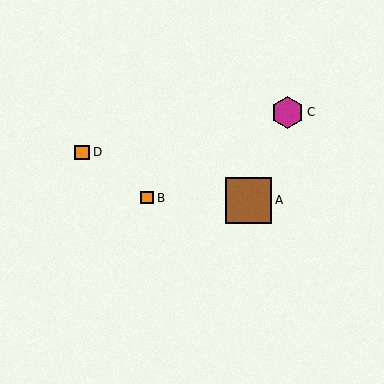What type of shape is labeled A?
Shape A is a brown square.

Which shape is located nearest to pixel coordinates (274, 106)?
The magenta hexagon (labeled C) at (288, 112) is nearest to that location.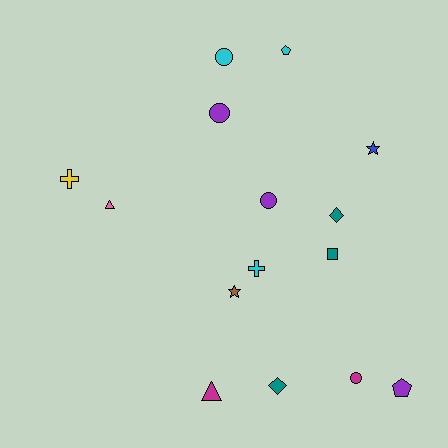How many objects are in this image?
There are 15 objects.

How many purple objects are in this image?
There are 3 purple objects.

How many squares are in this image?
There is 1 square.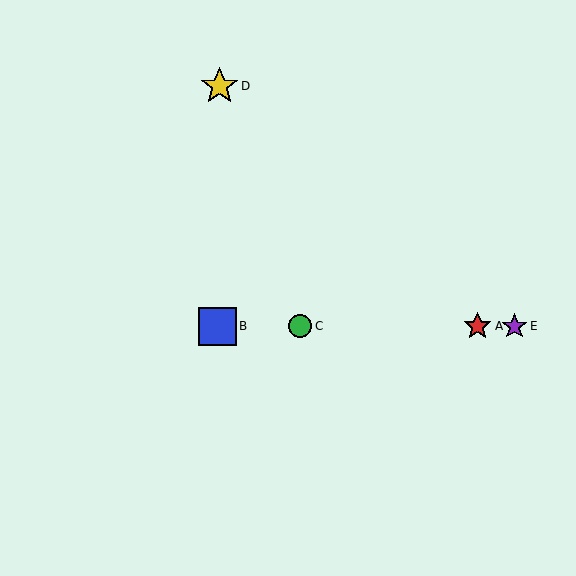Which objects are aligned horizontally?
Objects A, B, C, E are aligned horizontally.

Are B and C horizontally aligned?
Yes, both are at y≈326.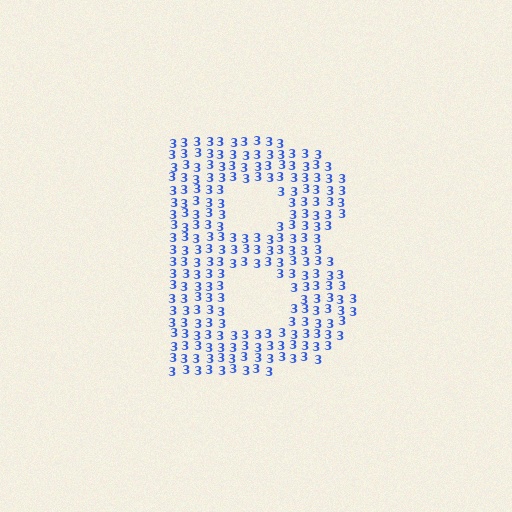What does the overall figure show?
The overall figure shows the letter B.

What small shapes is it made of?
It is made of small digit 3's.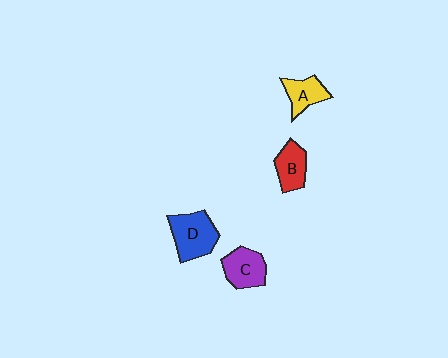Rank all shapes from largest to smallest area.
From largest to smallest: D (blue), C (purple), B (red), A (yellow).